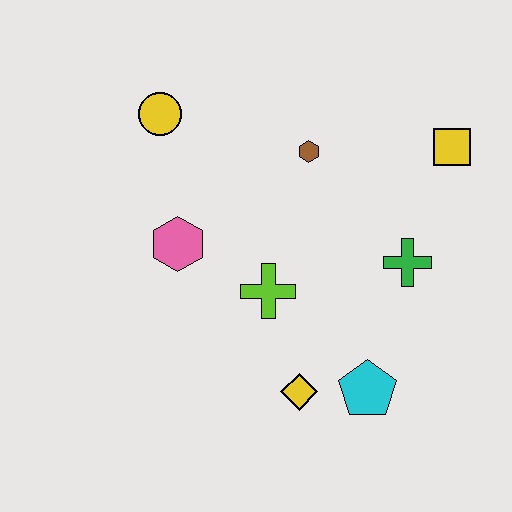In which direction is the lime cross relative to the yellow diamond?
The lime cross is above the yellow diamond.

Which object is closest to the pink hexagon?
The lime cross is closest to the pink hexagon.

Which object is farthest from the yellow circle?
The cyan pentagon is farthest from the yellow circle.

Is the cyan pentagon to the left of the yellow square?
Yes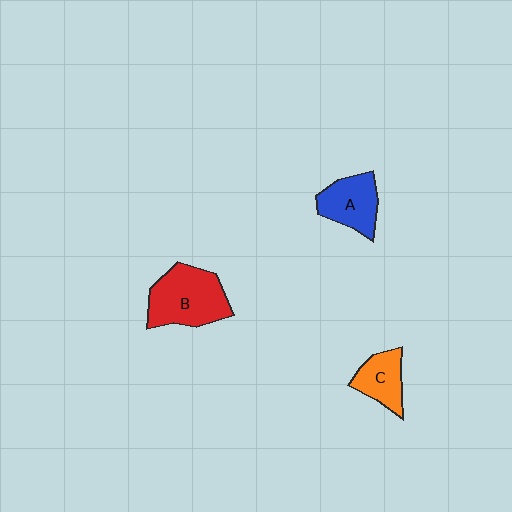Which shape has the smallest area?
Shape C (orange).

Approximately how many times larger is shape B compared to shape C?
Approximately 1.8 times.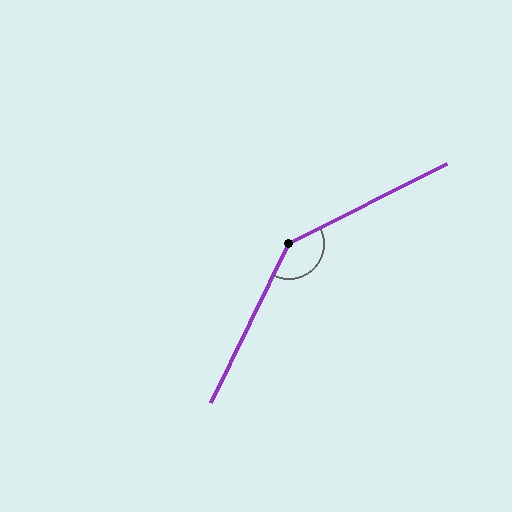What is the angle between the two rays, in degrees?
Approximately 143 degrees.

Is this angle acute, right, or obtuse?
It is obtuse.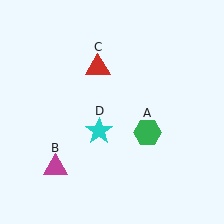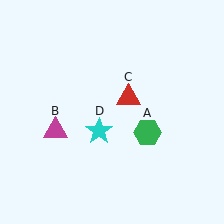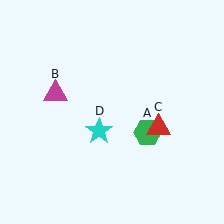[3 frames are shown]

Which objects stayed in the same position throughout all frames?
Green hexagon (object A) and cyan star (object D) remained stationary.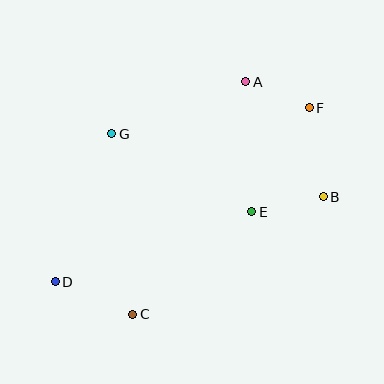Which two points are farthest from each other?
Points D and F are farthest from each other.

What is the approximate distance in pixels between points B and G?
The distance between B and G is approximately 221 pixels.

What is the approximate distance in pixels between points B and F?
The distance between B and F is approximately 90 pixels.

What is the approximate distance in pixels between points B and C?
The distance between B and C is approximately 224 pixels.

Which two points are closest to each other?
Points A and F are closest to each other.